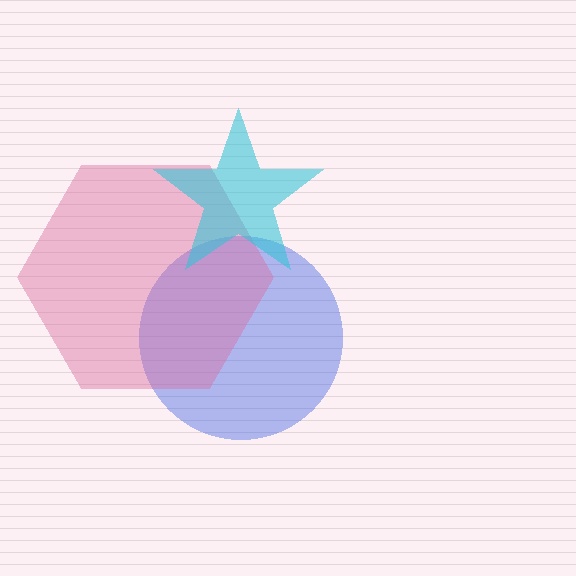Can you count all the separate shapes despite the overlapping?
Yes, there are 3 separate shapes.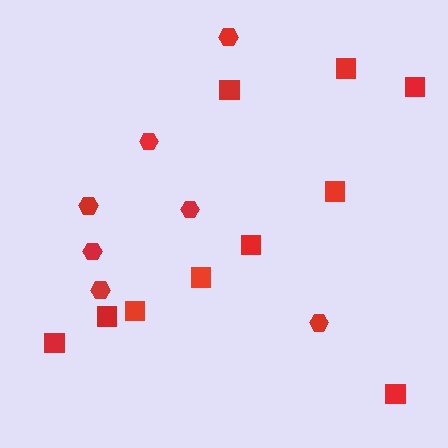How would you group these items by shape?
There are 2 groups: one group of squares (10) and one group of hexagons (7).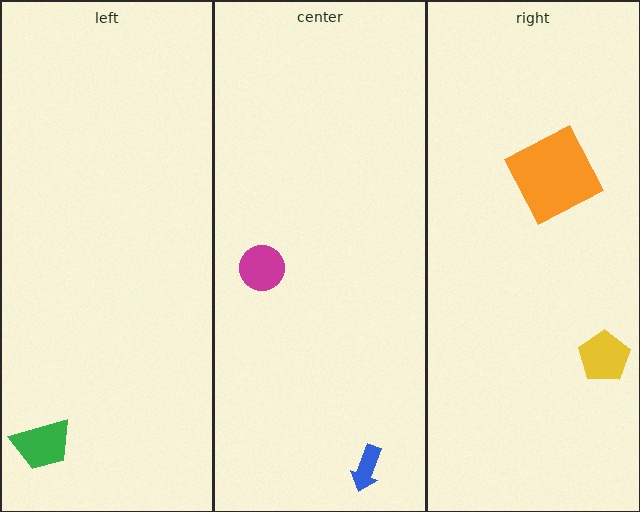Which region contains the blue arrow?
The center region.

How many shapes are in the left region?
1.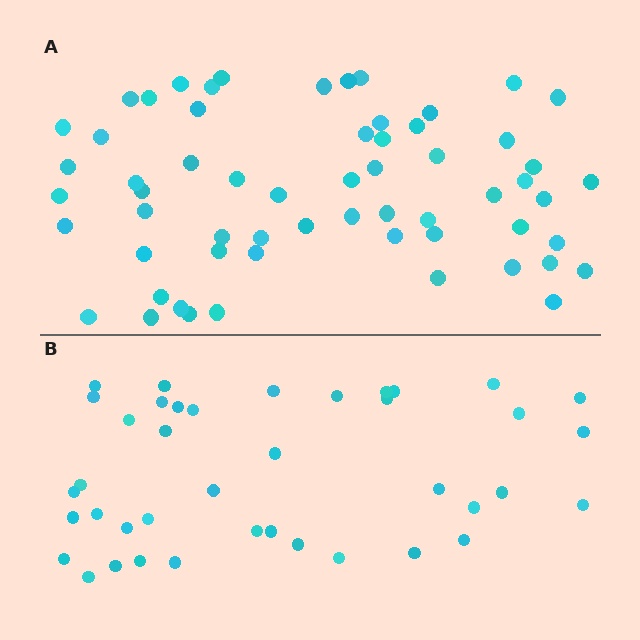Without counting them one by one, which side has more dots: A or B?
Region A (the top region) has more dots.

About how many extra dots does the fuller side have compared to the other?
Region A has approximately 20 more dots than region B.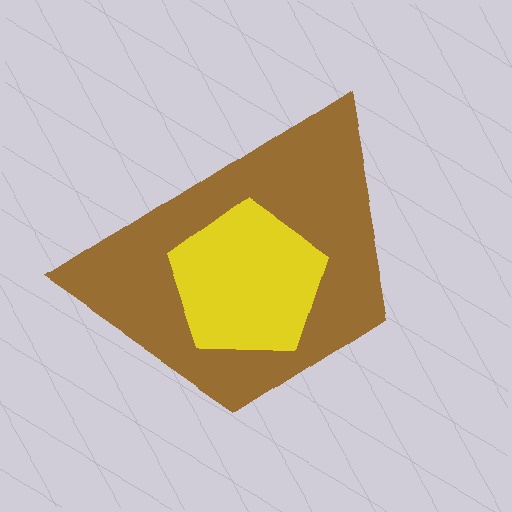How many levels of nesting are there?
2.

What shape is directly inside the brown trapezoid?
The yellow pentagon.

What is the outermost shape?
The brown trapezoid.